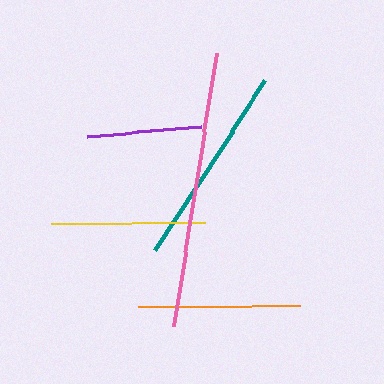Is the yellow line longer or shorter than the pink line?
The pink line is longer than the yellow line.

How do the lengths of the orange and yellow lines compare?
The orange and yellow lines are approximately the same length.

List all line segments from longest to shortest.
From longest to shortest: pink, teal, orange, yellow, purple.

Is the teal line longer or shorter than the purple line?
The teal line is longer than the purple line.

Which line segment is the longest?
The pink line is the longest at approximately 276 pixels.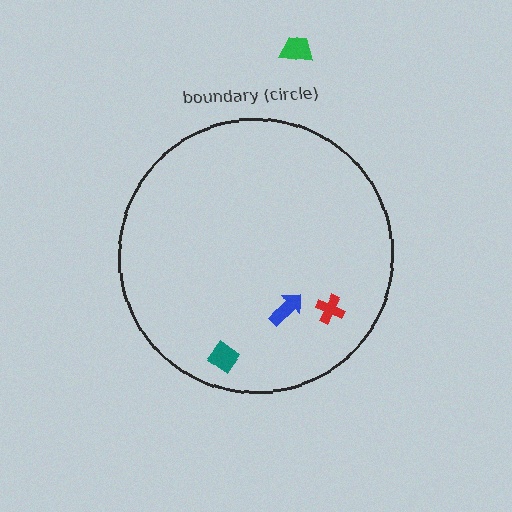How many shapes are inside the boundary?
3 inside, 1 outside.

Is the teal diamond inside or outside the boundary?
Inside.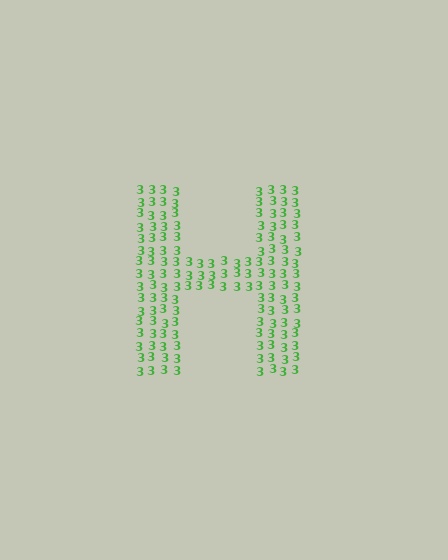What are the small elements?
The small elements are digit 3's.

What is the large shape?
The large shape is the letter H.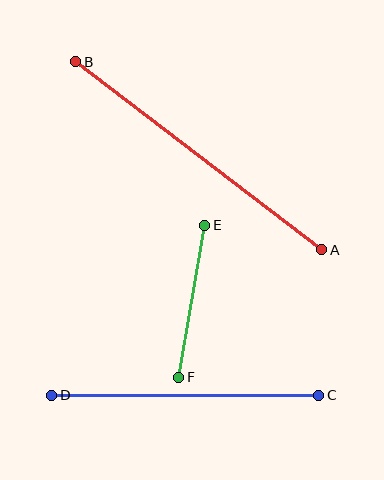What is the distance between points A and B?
The distance is approximately 310 pixels.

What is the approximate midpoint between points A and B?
The midpoint is at approximately (199, 156) pixels.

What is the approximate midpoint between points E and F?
The midpoint is at approximately (192, 301) pixels.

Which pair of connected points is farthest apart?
Points A and B are farthest apart.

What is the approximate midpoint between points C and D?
The midpoint is at approximately (185, 395) pixels.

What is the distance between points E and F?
The distance is approximately 154 pixels.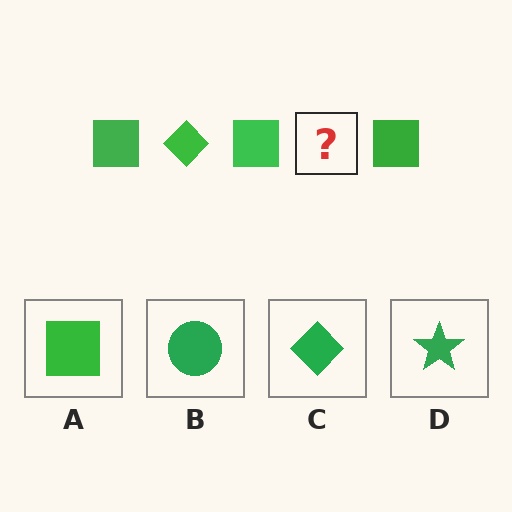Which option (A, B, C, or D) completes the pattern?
C.